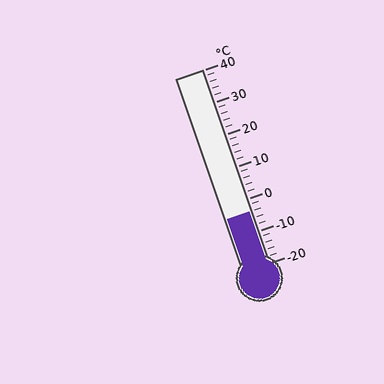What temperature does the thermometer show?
The thermometer shows approximately -4°C.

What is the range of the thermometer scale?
The thermometer scale ranges from -20°C to 40°C.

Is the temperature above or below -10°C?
The temperature is above -10°C.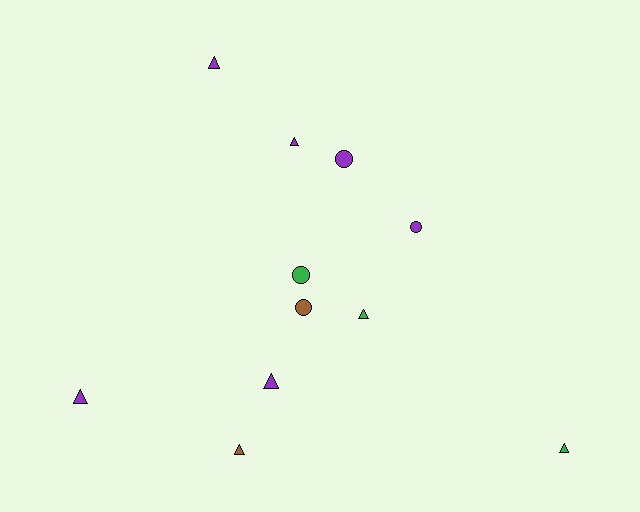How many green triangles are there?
There are 2 green triangles.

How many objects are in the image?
There are 11 objects.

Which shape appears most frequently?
Triangle, with 7 objects.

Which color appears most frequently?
Purple, with 6 objects.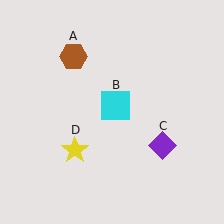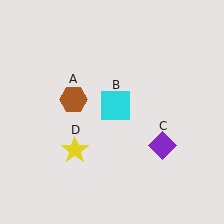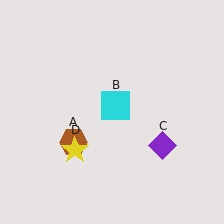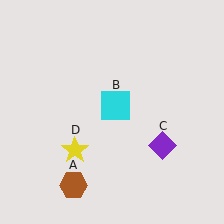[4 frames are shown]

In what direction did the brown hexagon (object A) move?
The brown hexagon (object A) moved down.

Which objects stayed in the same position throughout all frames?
Cyan square (object B) and purple diamond (object C) and yellow star (object D) remained stationary.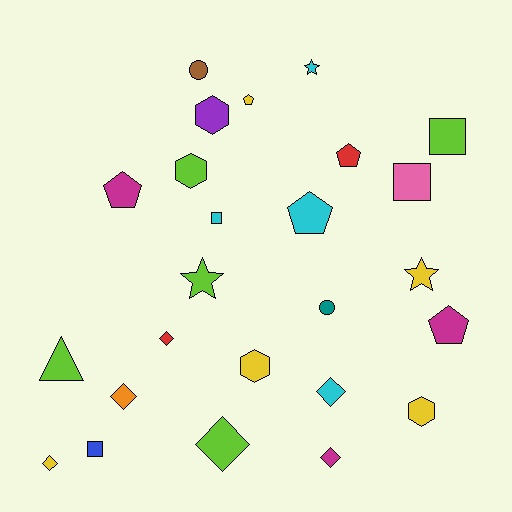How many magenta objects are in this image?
There are 3 magenta objects.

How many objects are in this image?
There are 25 objects.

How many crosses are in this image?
There are no crosses.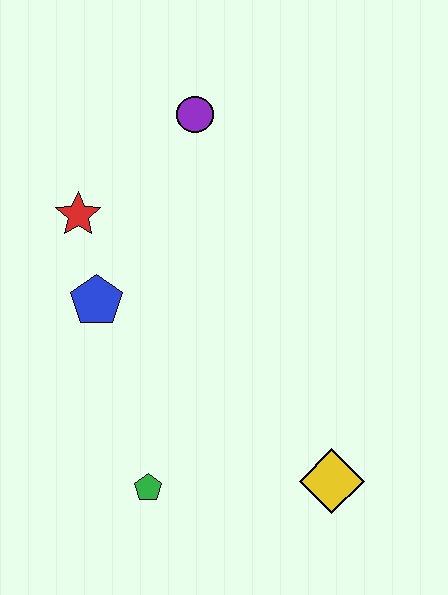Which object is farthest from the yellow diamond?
The purple circle is farthest from the yellow diamond.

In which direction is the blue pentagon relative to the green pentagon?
The blue pentagon is above the green pentagon.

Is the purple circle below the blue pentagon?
No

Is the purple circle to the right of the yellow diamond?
No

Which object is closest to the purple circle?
The red star is closest to the purple circle.